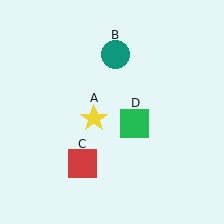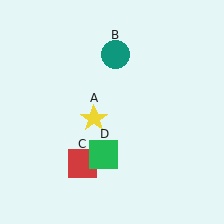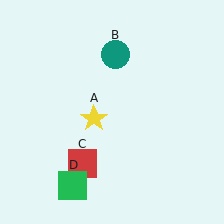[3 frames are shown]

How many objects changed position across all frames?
1 object changed position: green square (object D).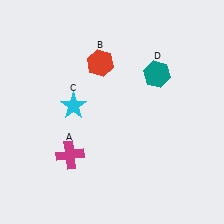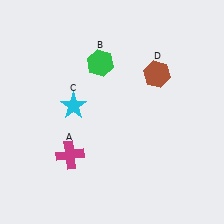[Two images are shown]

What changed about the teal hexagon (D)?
In Image 1, D is teal. In Image 2, it changed to brown.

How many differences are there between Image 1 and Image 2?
There are 2 differences between the two images.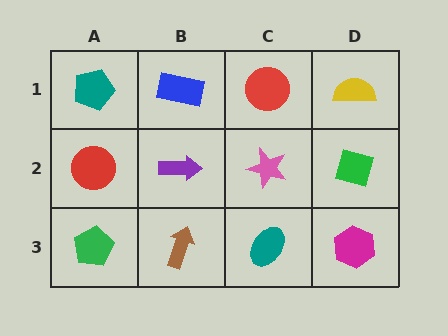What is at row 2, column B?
A purple arrow.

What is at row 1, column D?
A yellow semicircle.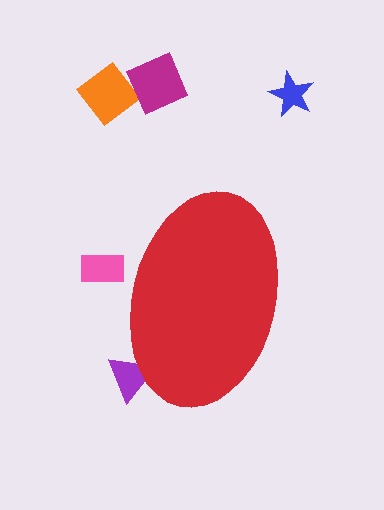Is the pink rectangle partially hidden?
Yes, the pink rectangle is partially hidden behind the red ellipse.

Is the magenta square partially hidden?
No, the magenta square is fully visible.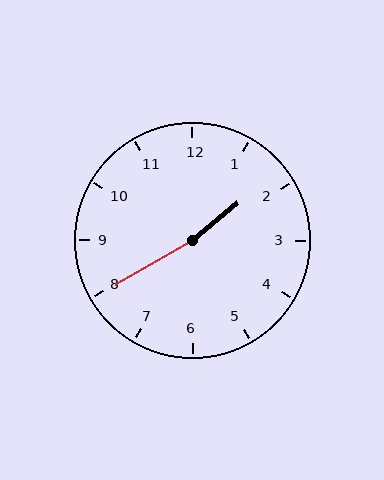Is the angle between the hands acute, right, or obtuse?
It is obtuse.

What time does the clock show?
1:40.